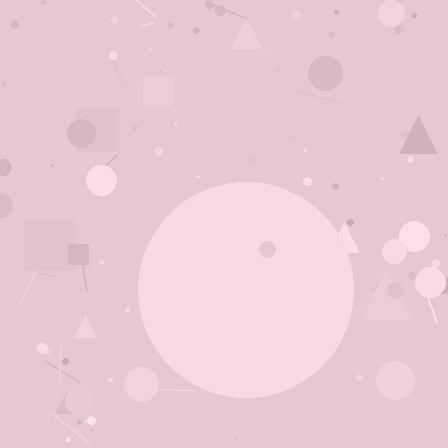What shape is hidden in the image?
A circle is hidden in the image.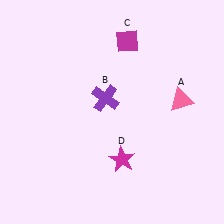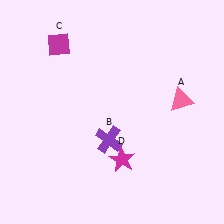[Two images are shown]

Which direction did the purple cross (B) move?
The purple cross (B) moved down.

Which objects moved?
The objects that moved are: the purple cross (B), the magenta diamond (C).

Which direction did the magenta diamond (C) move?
The magenta diamond (C) moved left.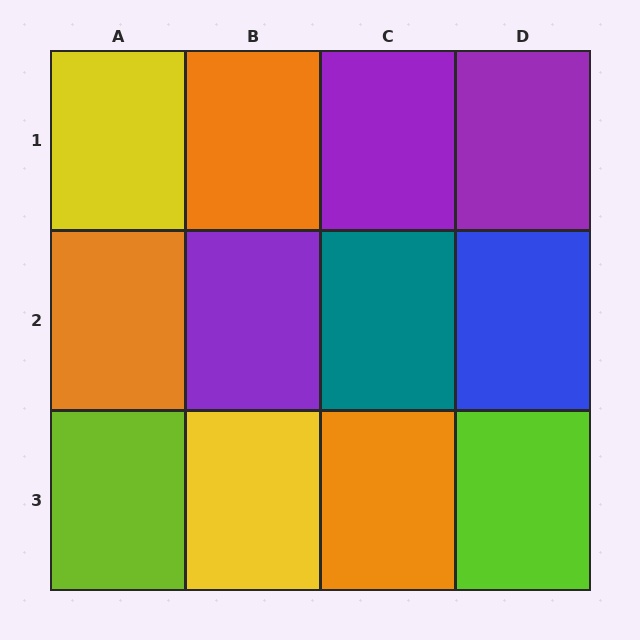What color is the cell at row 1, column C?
Purple.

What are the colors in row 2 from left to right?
Orange, purple, teal, blue.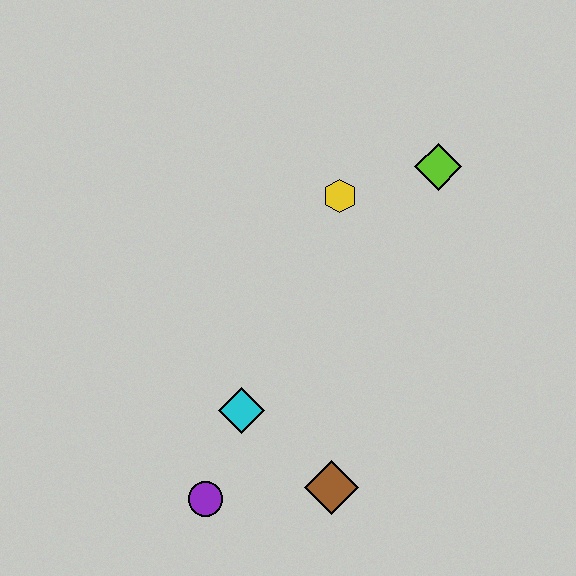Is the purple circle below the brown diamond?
Yes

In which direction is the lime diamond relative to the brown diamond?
The lime diamond is above the brown diamond.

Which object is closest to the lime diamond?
The yellow hexagon is closest to the lime diamond.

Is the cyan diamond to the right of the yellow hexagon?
No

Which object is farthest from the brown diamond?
The lime diamond is farthest from the brown diamond.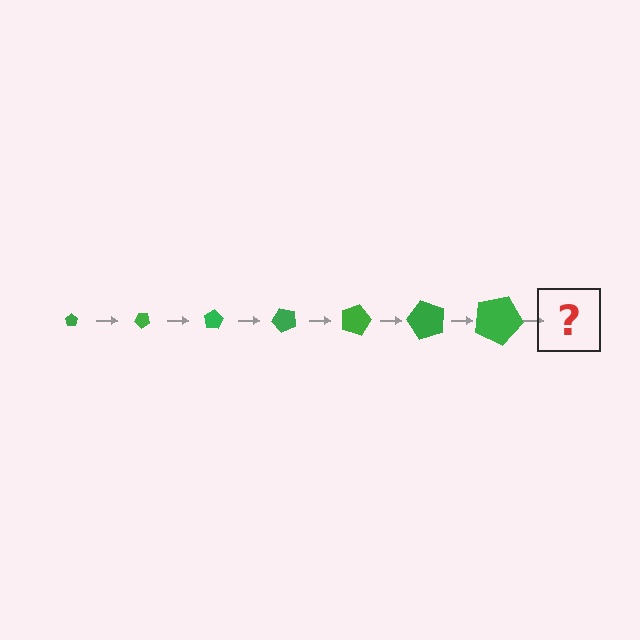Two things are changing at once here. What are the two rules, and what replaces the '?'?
The two rules are that the pentagon grows larger each step and it rotates 40 degrees each step. The '?' should be a pentagon, larger than the previous one and rotated 280 degrees from the start.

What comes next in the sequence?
The next element should be a pentagon, larger than the previous one and rotated 280 degrees from the start.